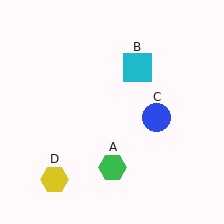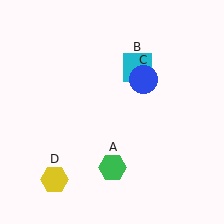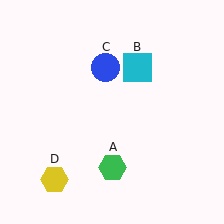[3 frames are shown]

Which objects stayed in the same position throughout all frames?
Green hexagon (object A) and cyan square (object B) and yellow hexagon (object D) remained stationary.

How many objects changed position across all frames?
1 object changed position: blue circle (object C).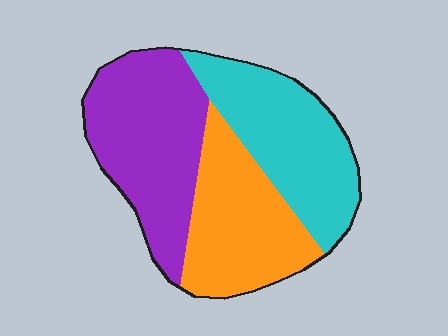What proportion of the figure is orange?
Orange takes up about one third (1/3) of the figure.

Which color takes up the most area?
Purple, at roughly 35%.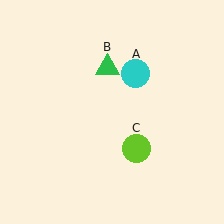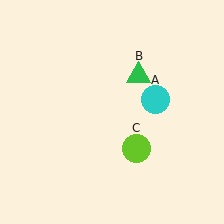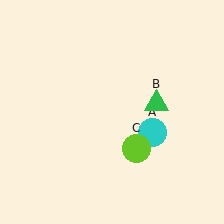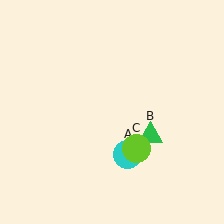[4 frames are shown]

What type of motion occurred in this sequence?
The cyan circle (object A), green triangle (object B) rotated clockwise around the center of the scene.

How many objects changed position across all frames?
2 objects changed position: cyan circle (object A), green triangle (object B).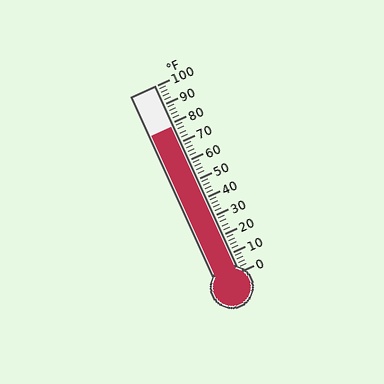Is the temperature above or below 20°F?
The temperature is above 20°F.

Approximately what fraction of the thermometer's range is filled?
The thermometer is filled to approximately 80% of its range.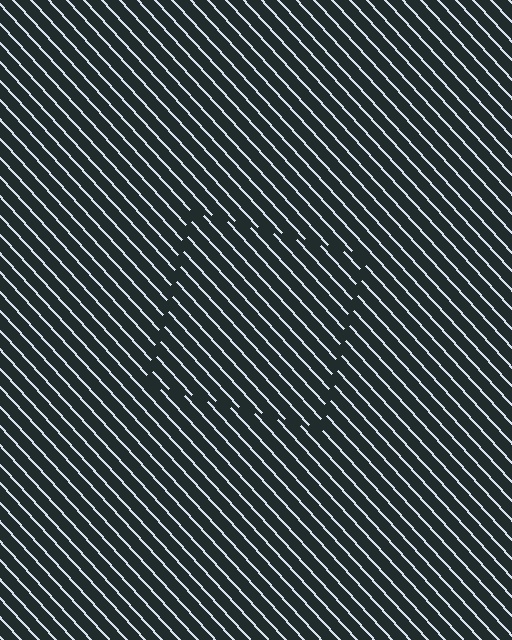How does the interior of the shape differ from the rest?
The interior of the shape contains the same grating, shifted by half a period — the contour is defined by the phase discontinuity where line-ends from the inner and outer gratings abut.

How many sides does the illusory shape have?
4 sides — the line-ends trace a square.